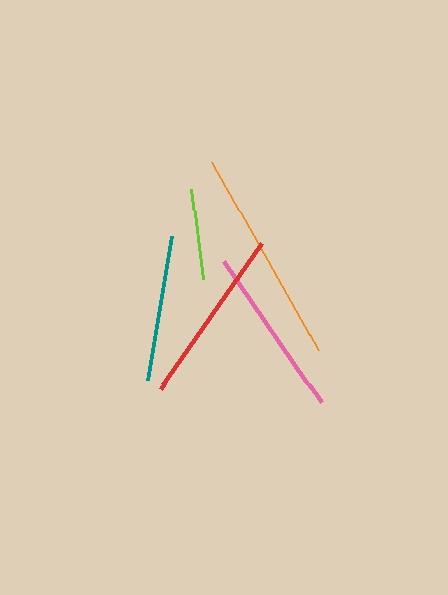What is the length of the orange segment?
The orange segment is approximately 216 pixels long.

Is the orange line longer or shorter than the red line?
The orange line is longer than the red line.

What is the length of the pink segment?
The pink segment is approximately 172 pixels long.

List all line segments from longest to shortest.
From longest to shortest: orange, red, pink, teal, lime.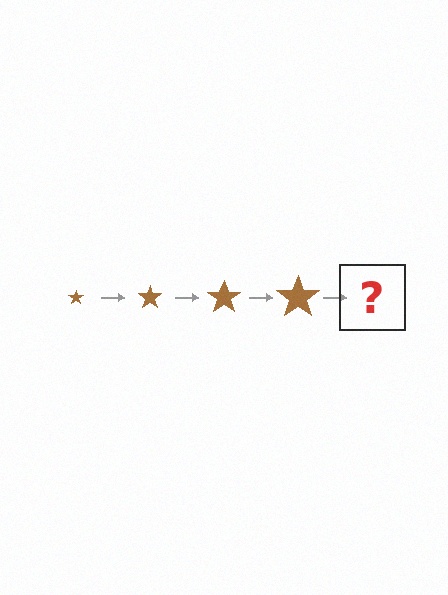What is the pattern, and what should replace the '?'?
The pattern is that the star gets progressively larger each step. The '?' should be a brown star, larger than the previous one.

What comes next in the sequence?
The next element should be a brown star, larger than the previous one.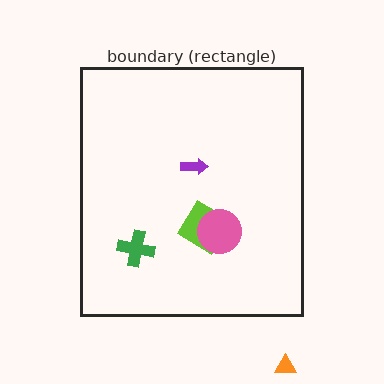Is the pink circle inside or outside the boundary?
Inside.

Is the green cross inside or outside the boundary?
Inside.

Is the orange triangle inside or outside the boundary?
Outside.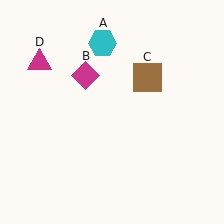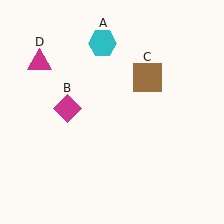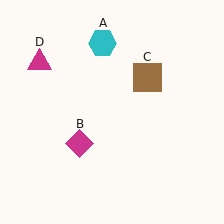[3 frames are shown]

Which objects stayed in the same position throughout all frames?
Cyan hexagon (object A) and brown square (object C) and magenta triangle (object D) remained stationary.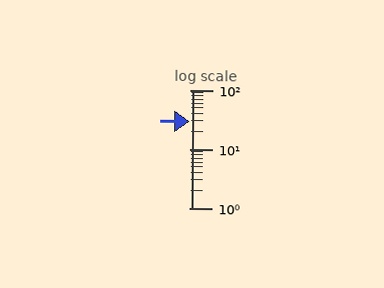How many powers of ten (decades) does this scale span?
The scale spans 2 decades, from 1 to 100.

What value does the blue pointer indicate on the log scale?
The pointer indicates approximately 29.